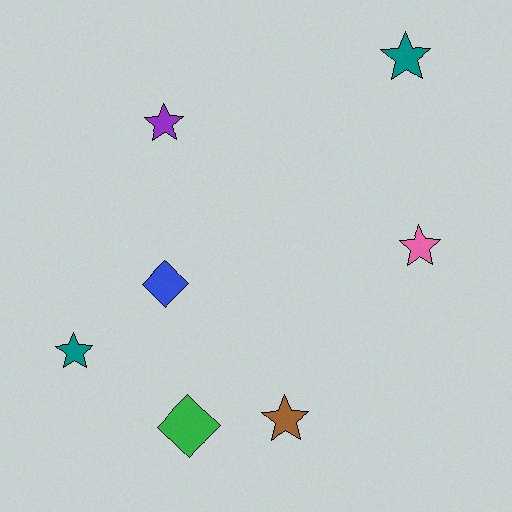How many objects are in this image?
There are 7 objects.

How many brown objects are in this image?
There is 1 brown object.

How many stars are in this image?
There are 5 stars.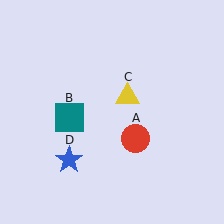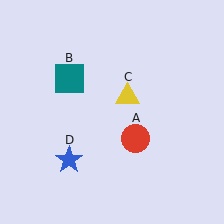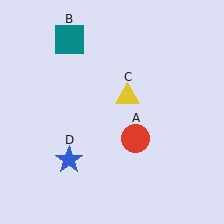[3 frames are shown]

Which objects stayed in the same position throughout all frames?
Red circle (object A) and yellow triangle (object C) and blue star (object D) remained stationary.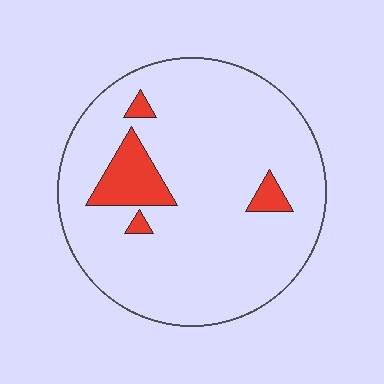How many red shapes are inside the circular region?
4.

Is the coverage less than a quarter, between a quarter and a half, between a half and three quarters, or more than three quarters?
Less than a quarter.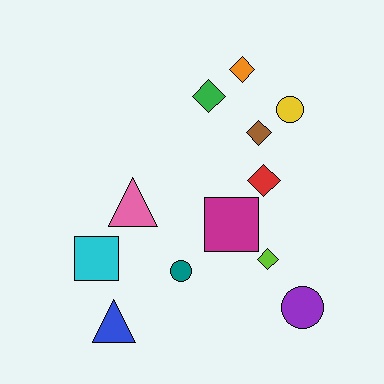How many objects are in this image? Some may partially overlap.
There are 12 objects.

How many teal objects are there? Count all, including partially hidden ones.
There is 1 teal object.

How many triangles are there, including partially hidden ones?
There are 2 triangles.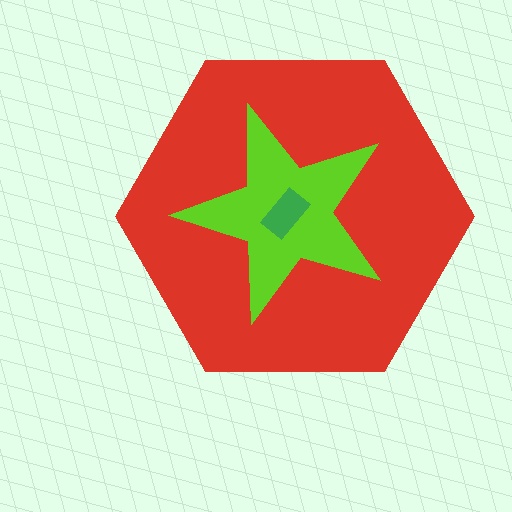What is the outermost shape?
The red hexagon.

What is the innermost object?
The green rectangle.